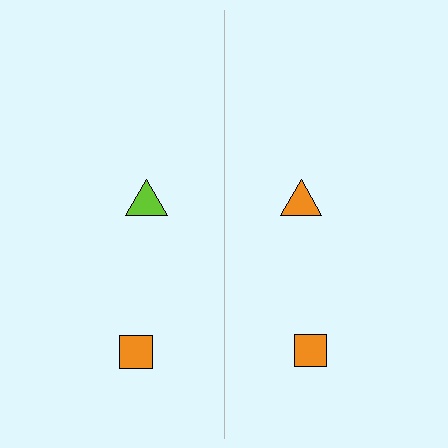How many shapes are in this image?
There are 4 shapes in this image.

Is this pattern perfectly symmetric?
No, the pattern is not perfectly symmetric. The orange triangle on the right side breaks the symmetry — its mirror counterpart is lime.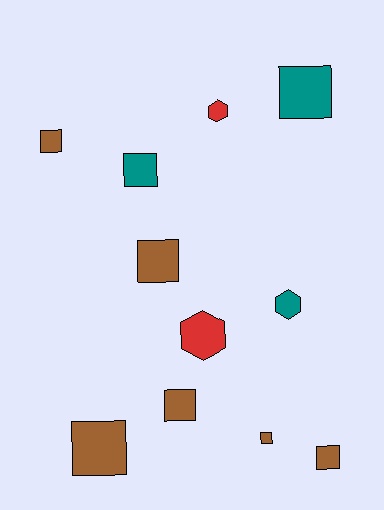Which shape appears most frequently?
Square, with 8 objects.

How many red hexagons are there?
There are 2 red hexagons.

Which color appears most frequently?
Brown, with 6 objects.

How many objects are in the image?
There are 11 objects.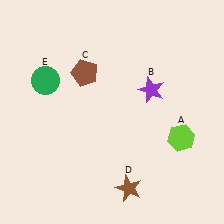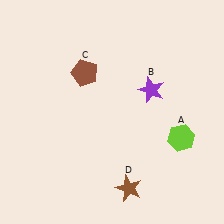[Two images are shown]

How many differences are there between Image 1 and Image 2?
There is 1 difference between the two images.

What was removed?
The green circle (E) was removed in Image 2.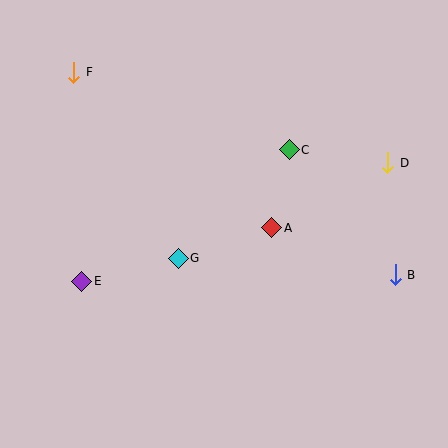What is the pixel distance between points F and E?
The distance between F and E is 209 pixels.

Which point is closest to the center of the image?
Point A at (272, 228) is closest to the center.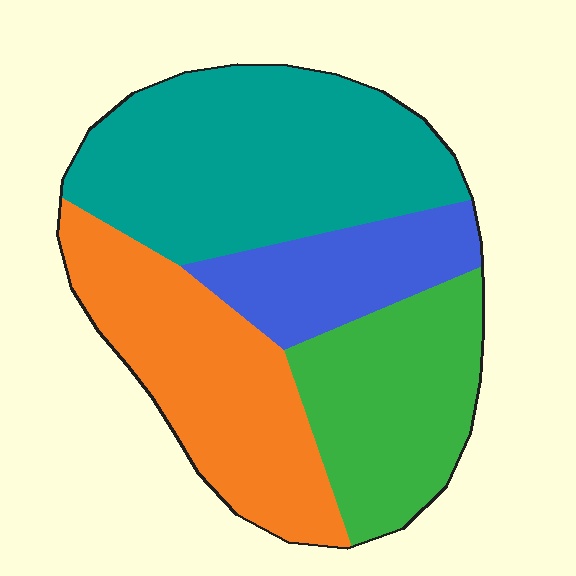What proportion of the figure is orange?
Orange takes up between a sixth and a third of the figure.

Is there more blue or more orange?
Orange.